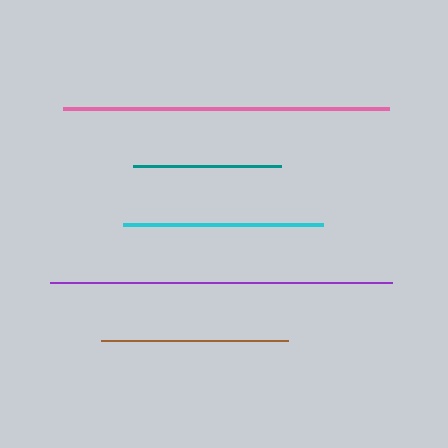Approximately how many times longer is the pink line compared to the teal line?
The pink line is approximately 2.2 times the length of the teal line.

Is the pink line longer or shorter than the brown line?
The pink line is longer than the brown line.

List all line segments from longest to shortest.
From longest to shortest: purple, pink, cyan, brown, teal.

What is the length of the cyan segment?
The cyan segment is approximately 199 pixels long.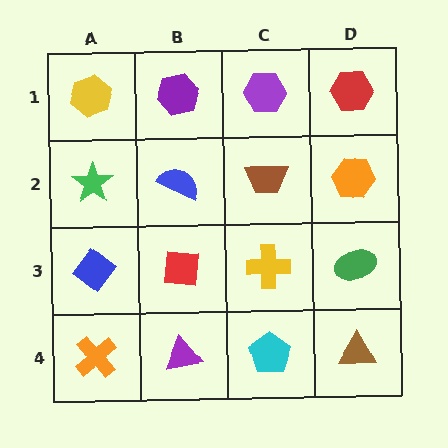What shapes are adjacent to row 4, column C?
A yellow cross (row 3, column C), a purple triangle (row 4, column B), a brown triangle (row 4, column D).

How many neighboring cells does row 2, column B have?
4.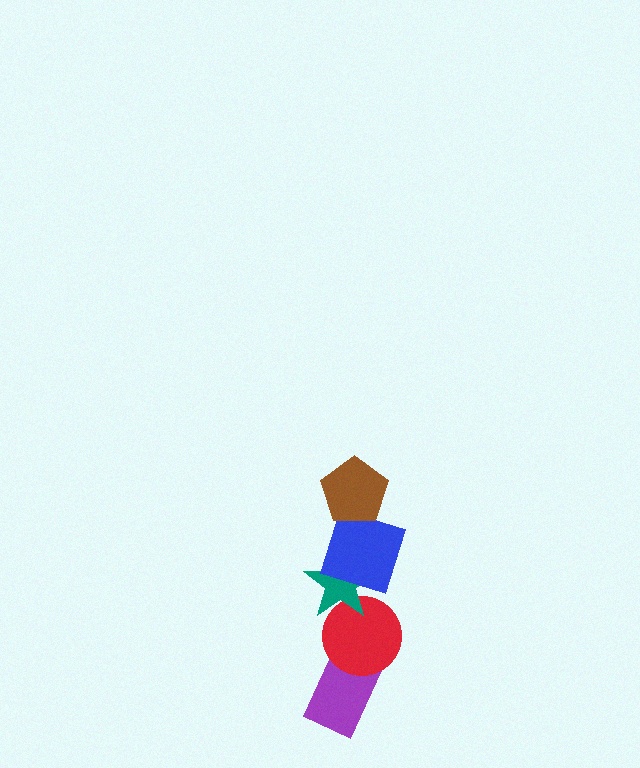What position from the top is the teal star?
The teal star is 3rd from the top.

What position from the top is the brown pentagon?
The brown pentagon is 1st from the top.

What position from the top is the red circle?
The red circle is 4th from the top.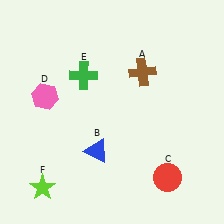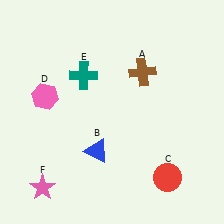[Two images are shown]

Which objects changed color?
E changed from green to teal. F changed from lime to pink.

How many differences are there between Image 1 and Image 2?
There are 2 differences between the two images.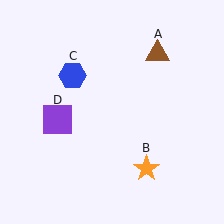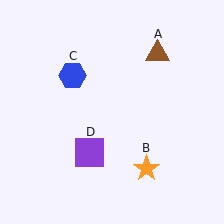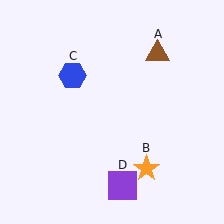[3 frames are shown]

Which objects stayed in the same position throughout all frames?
Brown triangle (object A) and orange star (object B) and blue hexagon (object C) remained stationary.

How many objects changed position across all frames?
1 object changed position: purple square (object D).